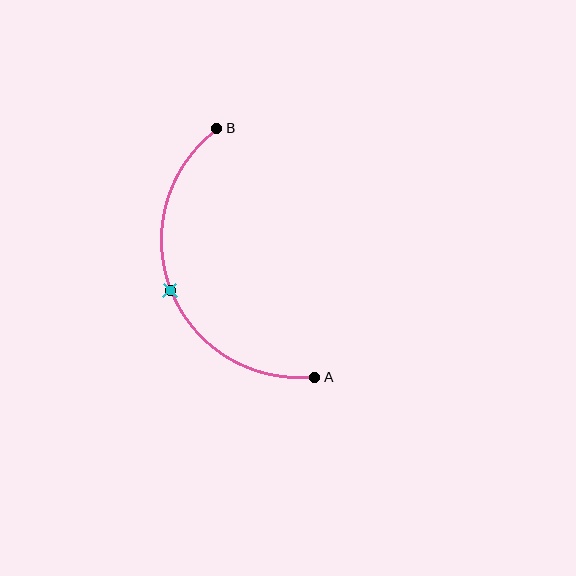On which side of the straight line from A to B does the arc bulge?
The arc bulges to the left of the straight line connecting A and B.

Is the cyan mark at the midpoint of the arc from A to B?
Yes. The cyan mark lies on the arc at equal arc-length from both A and B — it is the arc midpoint.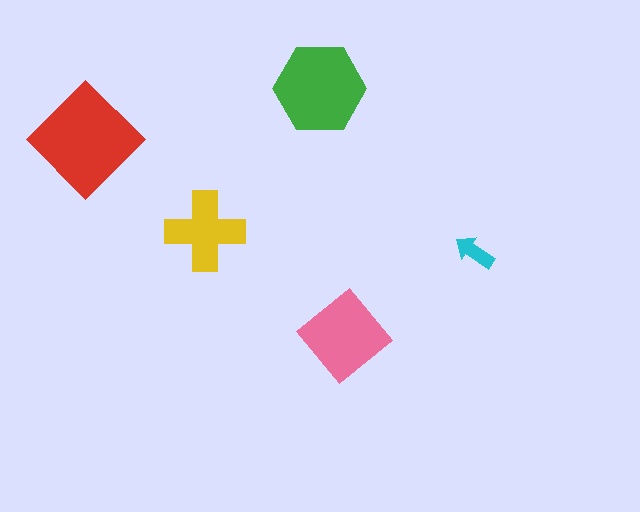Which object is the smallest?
The cyan arrow.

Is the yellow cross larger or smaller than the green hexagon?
Smaller.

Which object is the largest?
The red diamond.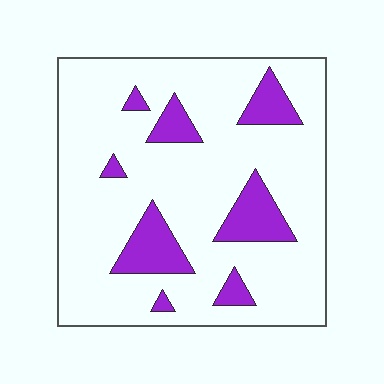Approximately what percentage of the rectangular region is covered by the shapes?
Approximately 15%.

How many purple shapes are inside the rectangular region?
8.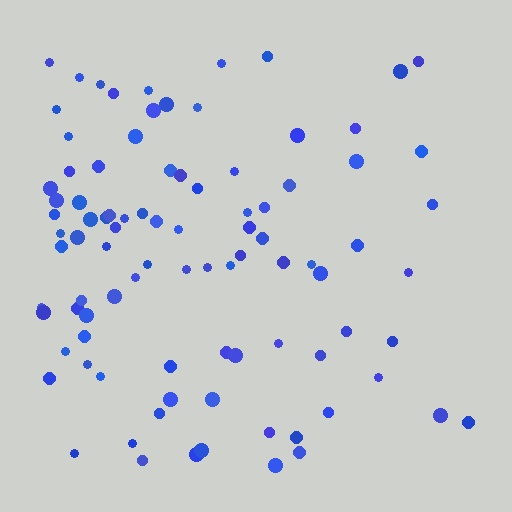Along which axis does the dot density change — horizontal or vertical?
Horizontal.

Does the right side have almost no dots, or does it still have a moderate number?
Still a moderate number, just noticeably fewer than the left.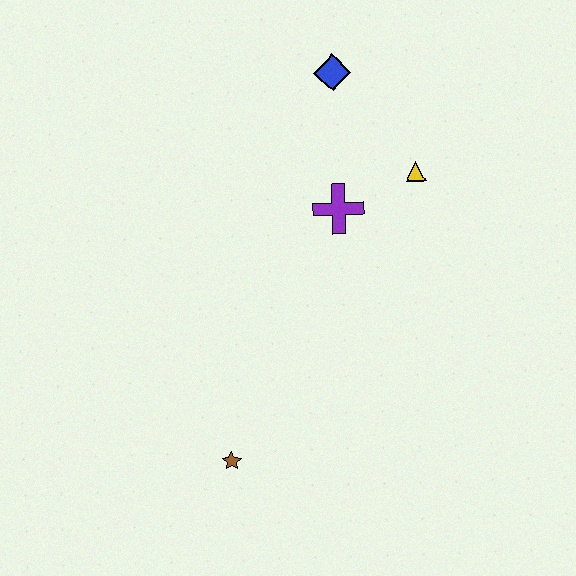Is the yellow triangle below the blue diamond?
Yes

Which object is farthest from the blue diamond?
The brown star is farthest from the blue diamond.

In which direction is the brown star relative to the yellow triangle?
The brown star is below the yellow triangle.